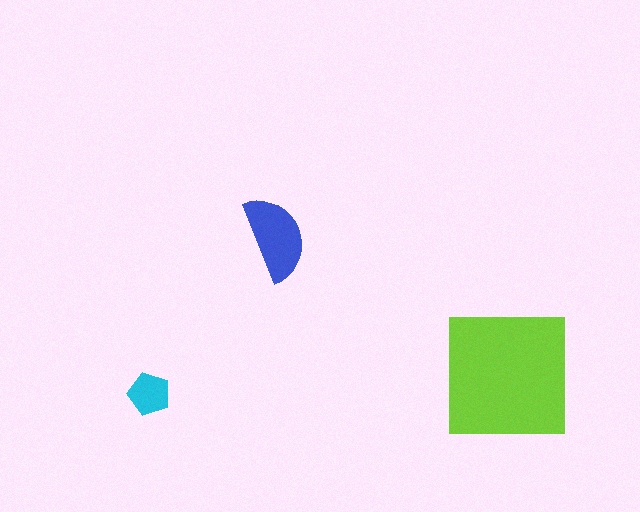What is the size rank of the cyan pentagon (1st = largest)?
3rd.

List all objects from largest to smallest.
The lime square, the blue semicircle, the cyan pentagon.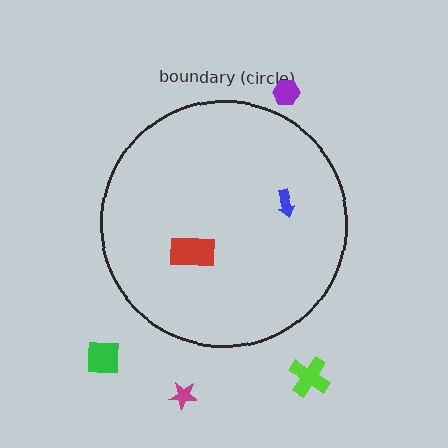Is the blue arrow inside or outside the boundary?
Inside.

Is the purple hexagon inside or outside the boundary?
Outside.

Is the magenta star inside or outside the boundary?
Outside.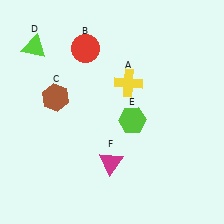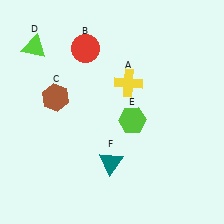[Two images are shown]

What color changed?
The triangle (F) changed from magenta in Image 1 to teal in Image 2.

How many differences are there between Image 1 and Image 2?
There is 1 difference between the two images.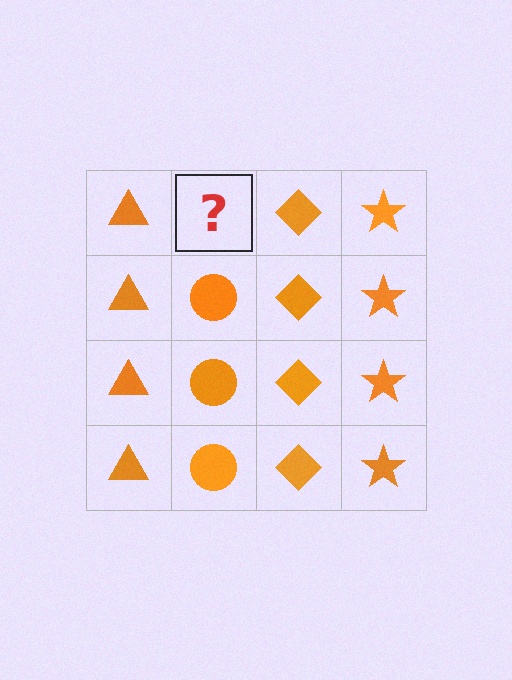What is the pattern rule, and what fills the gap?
The rule is that each column has a consistent shape. The gap should be filled with an orange circle.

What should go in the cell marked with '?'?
The missing cell should contain an orange circle.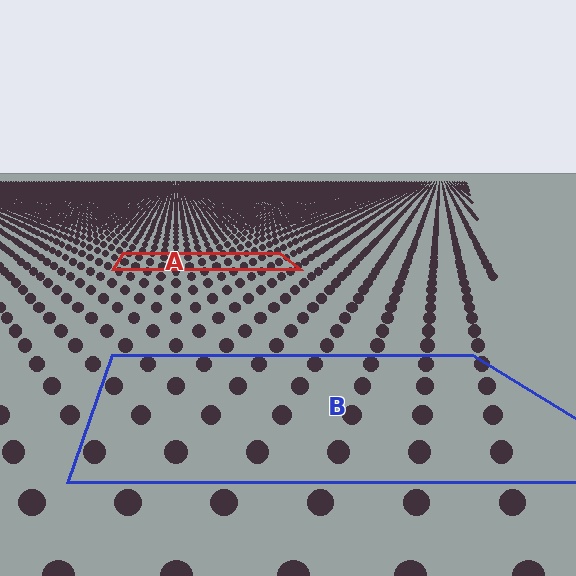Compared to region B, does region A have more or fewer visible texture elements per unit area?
Region A has more texture elements per unit area — they are packed more densely because it is farther away.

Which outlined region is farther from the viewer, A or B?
Region A is farther from the viewer — the texture elements inside it appear smaller and more densely packed.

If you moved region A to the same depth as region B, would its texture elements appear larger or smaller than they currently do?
They would appear larger. At a closer depth, the same texture elements are projected at a bigger on-screen size.